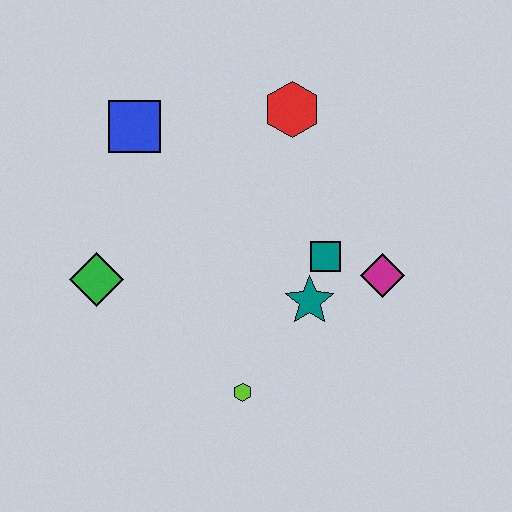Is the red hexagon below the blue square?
No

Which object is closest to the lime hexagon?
The teal star is closest to the lime hexagon.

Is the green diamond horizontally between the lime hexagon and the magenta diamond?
No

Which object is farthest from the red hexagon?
The lime hexagon is farthest from the red hexagon.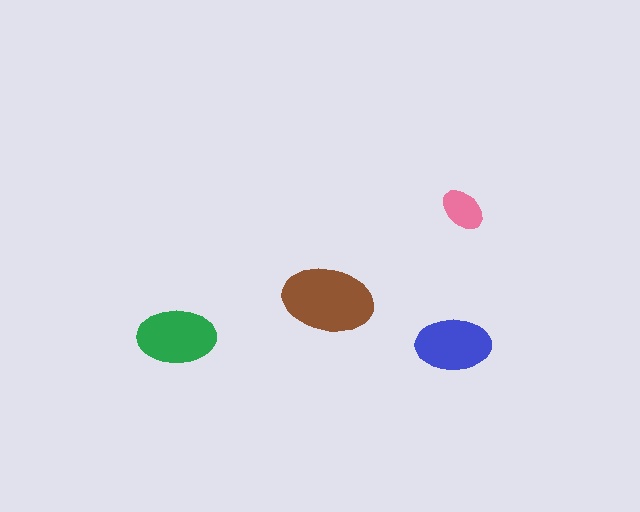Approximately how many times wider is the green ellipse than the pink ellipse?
About 1.5 times wider.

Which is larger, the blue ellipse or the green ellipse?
The green one.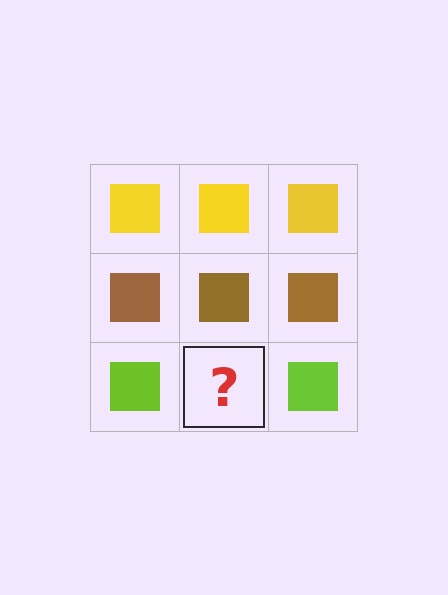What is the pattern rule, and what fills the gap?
The rule is that each row has a consistent color. The gap should be filled with a lime square.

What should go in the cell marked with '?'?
The missing cell should contain a lime square.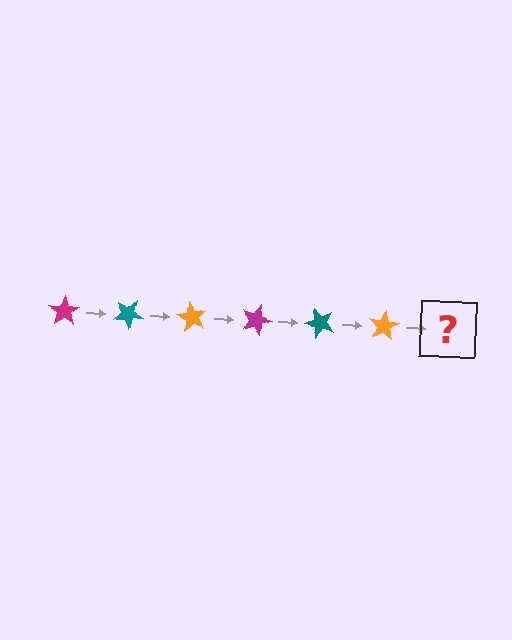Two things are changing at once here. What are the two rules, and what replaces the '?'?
The two rules are that it rotates 30 degrees each step and the color cycles through magenta, teal, and orange. The '?' should be a magenta star, rotated 180 degrees from the start.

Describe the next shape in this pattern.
It should be a magenta star, rotated 180 degrees from the start.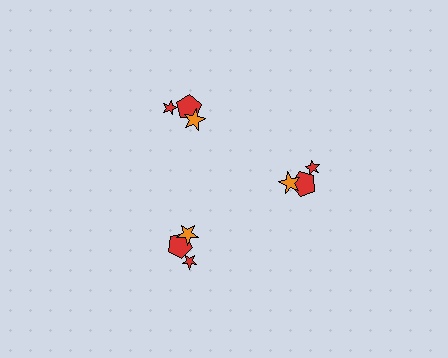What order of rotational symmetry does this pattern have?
This pattern has 3-fold rotational symmetry.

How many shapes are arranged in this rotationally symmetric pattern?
There are 9 shapes, arranged in 3 groups of 3.